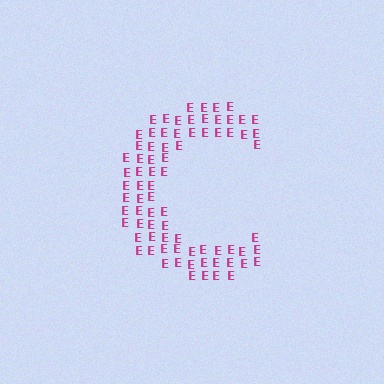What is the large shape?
The large shape is the letter C.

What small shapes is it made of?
It is made of small letter E's.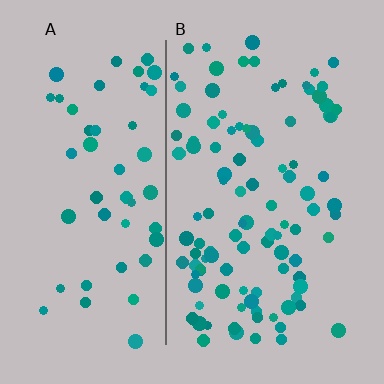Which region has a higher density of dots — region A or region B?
B (the right).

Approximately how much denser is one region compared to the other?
Approximately 2.0× — region B over region A.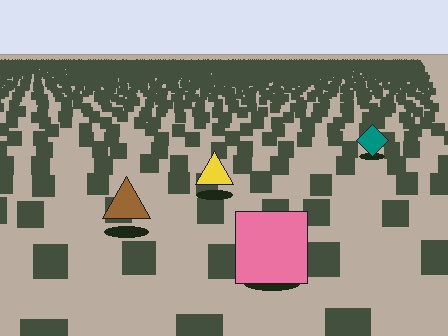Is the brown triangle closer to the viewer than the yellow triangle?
Yes. The brown triangle is closer — you can tell from the texture gradient: the ground texture is coarser near it.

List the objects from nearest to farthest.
From nearest to farthest: the pink square, the brown triangle, the yellow triangle, the teal diamond.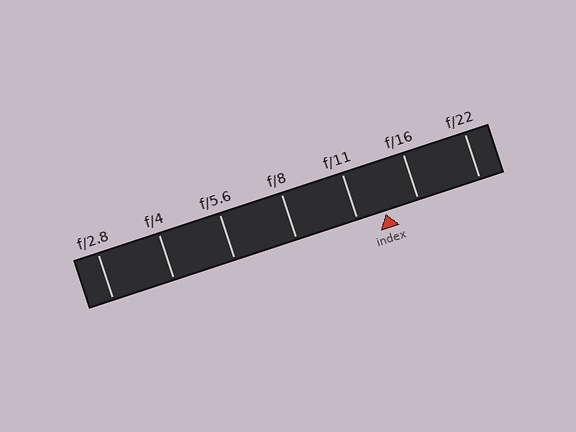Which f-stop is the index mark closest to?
The index mark is closest to f/11.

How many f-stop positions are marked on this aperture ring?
There are 7 f-stop positions marked.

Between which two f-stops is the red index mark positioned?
The index mark is between f/11 and f/16.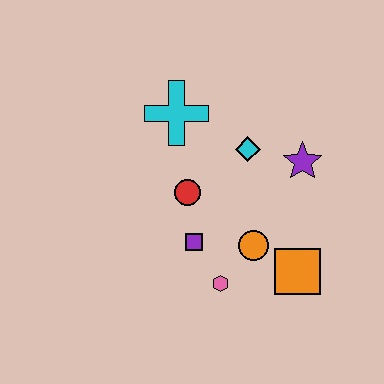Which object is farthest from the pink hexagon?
The cyan cross is farthest from the pink hexagon.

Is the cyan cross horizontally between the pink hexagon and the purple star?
No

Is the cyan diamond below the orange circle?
No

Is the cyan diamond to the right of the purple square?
Yes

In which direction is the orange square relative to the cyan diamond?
The orange square is below the cyan diamond.